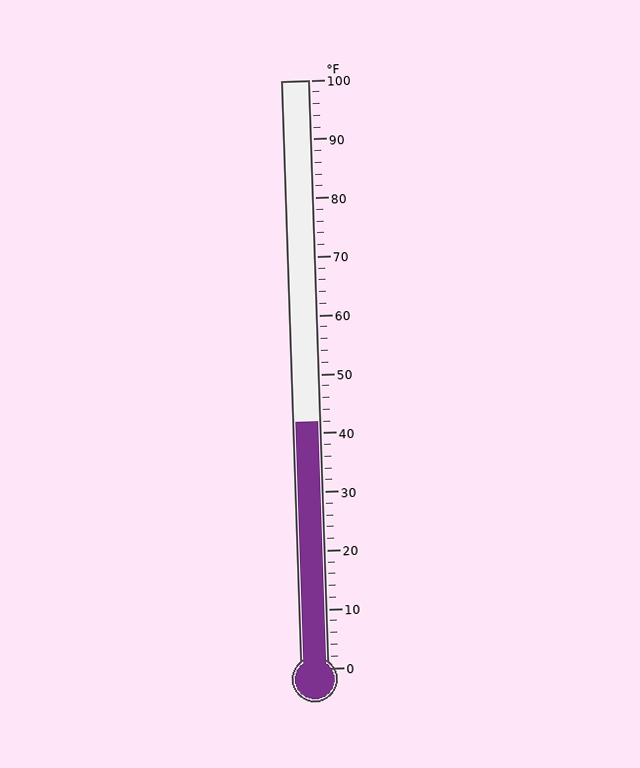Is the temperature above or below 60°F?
The temperature is below 60°F.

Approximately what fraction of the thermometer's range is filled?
The thermometer is filled to approximately 40% of its range.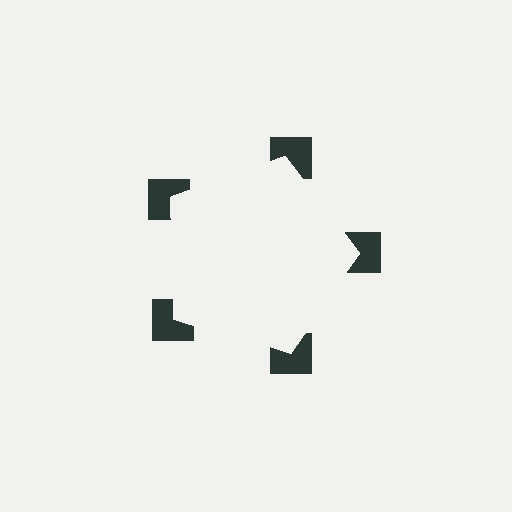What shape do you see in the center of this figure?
An illusory pentagon — its edges are inferred from the aligned wedge cuts in the notched squares, not physically drawn.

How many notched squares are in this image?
There are 5 — one at each vertex of the illusory pentagon.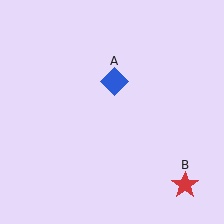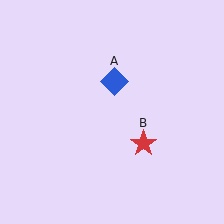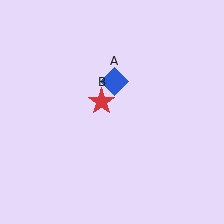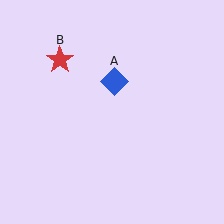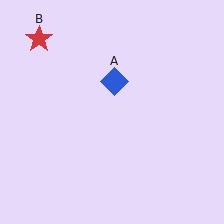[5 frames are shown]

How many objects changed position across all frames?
1 object changed position: red star (object B).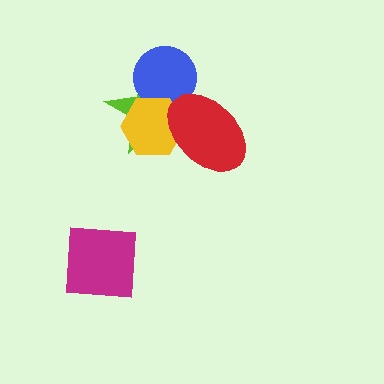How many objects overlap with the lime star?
3 objects overlap with the lime star.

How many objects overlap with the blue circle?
3 objects overlap with the blue circle.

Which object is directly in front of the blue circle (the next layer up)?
The yellow hexagon is directly in front of the blue circle.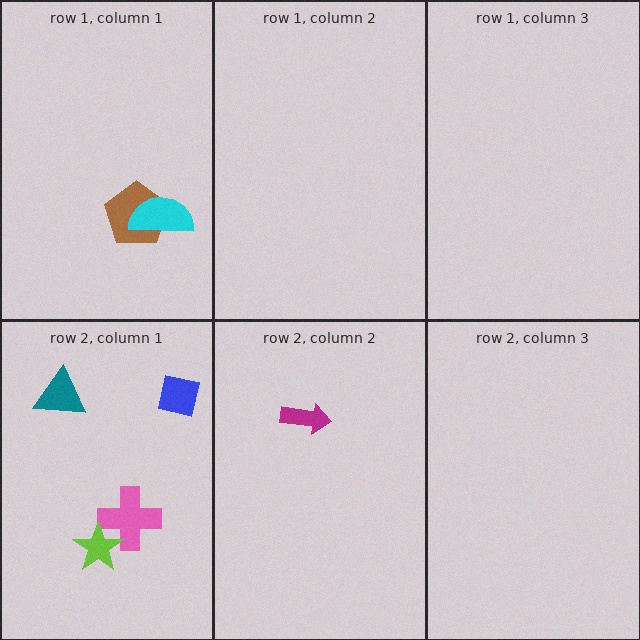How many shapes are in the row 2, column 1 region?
4.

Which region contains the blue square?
The row 2, column 1 region.